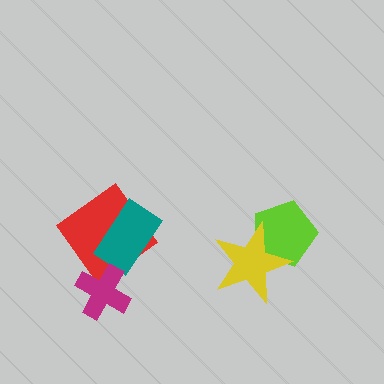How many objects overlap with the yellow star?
1 object overlaps with the yellow star.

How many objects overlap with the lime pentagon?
1 object overlaps with the lime pentagon.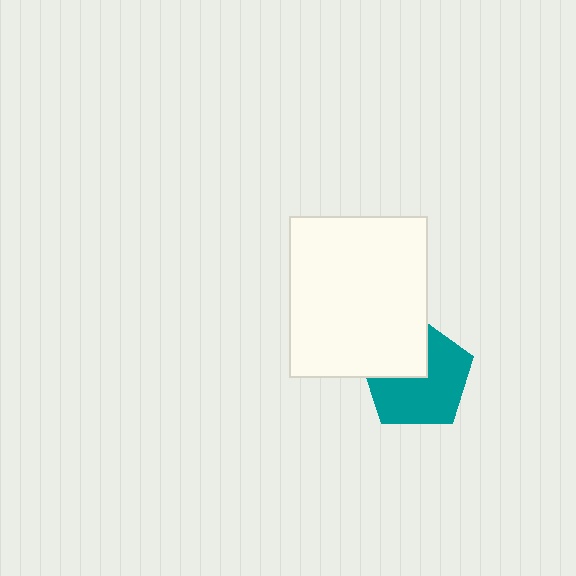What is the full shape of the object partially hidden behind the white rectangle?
The partially hidden object is a teal pentagon.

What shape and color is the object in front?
The object in front is a white rectangle.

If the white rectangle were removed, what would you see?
You would see the complete teal pentagon.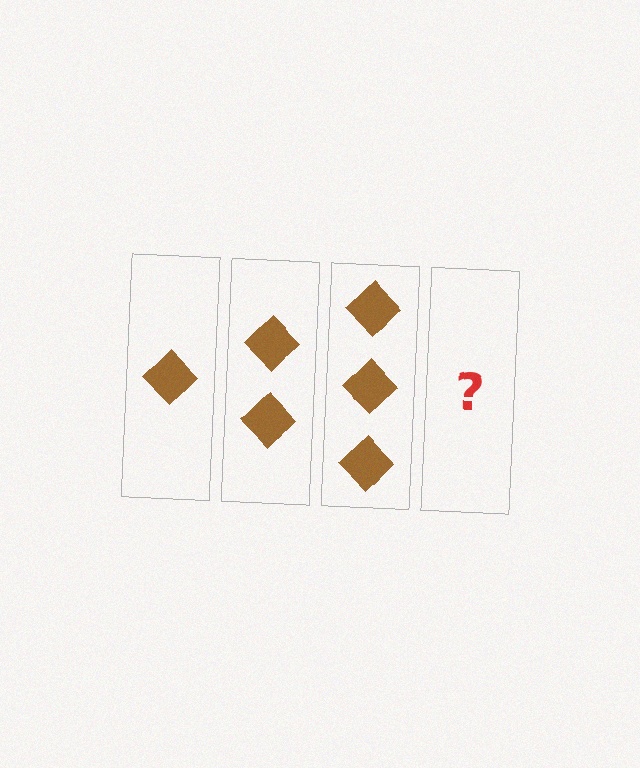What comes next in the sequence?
The next element should be 4 diamonds.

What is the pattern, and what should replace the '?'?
The pattern is that each step adds one more diamond. The '?' should be 4 diamonds.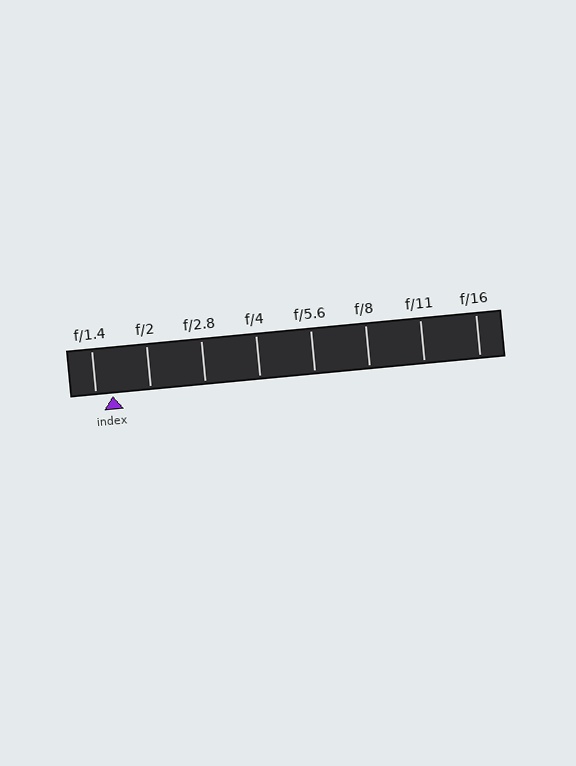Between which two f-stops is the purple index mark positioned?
The index mark is between f/1.4 and f/2.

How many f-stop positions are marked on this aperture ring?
There are 8 f-stop positions marked.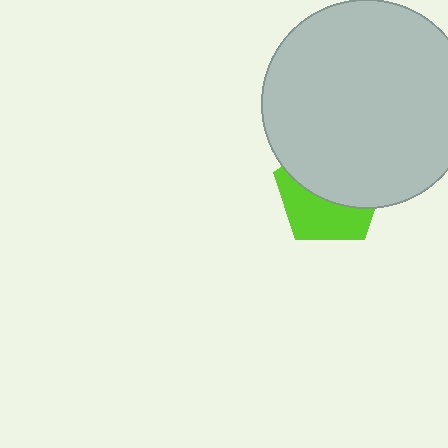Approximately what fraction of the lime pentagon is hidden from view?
Roughly 57% of the lime pentagon is hidden behind the light gray circle.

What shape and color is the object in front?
The object in front is a light gray circle.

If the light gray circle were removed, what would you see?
You would see the complete lime pentagon.